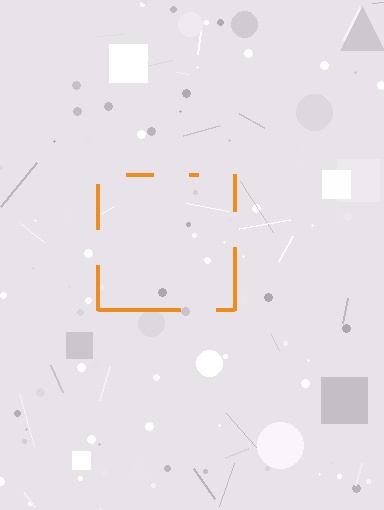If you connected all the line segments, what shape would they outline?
They would outline a square.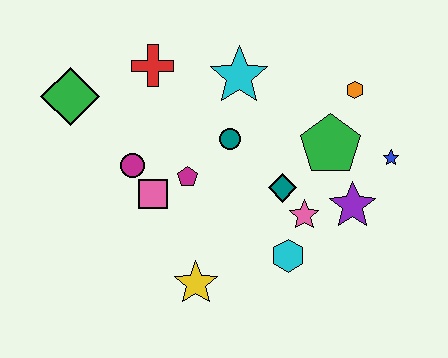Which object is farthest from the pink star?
The green diamond is farthest from the pink star.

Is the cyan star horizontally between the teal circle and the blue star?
Yes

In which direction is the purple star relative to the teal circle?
The purple star is to the right of the teal circle.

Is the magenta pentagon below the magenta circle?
Yes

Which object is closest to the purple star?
The pink star is closest to the purple star.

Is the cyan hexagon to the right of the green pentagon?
No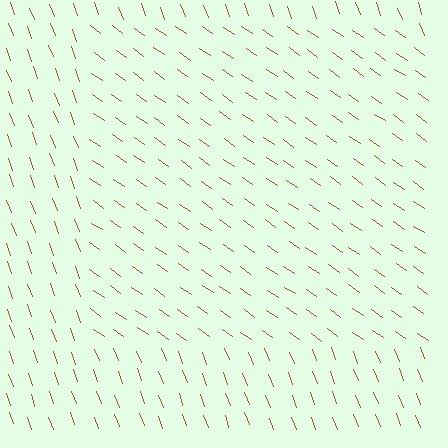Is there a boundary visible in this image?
Yes, there is a texture boundary formed by a change in line orientation.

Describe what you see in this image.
The image is filled with small brown line segments. A rectangle region in the image has lines oriented differently from the surrounding lines, creating a visible texture boundary.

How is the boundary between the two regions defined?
The boundary is defined purely by a change in line orientation (approximately 35 degrees difference). All lines are the same color and thickness.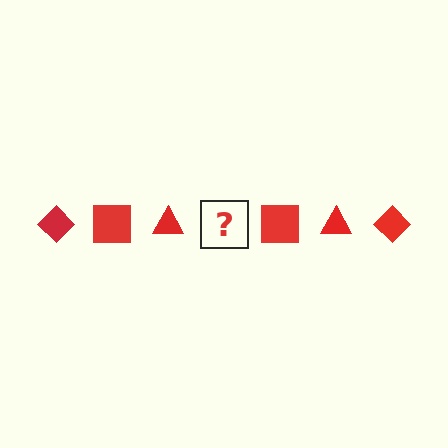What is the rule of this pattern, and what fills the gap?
The rule is that the pattern cycles through diamond, square, triangle shapes in red. The gap should be filled with a red diamond.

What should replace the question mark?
The question mark should be replaced with a red diamond.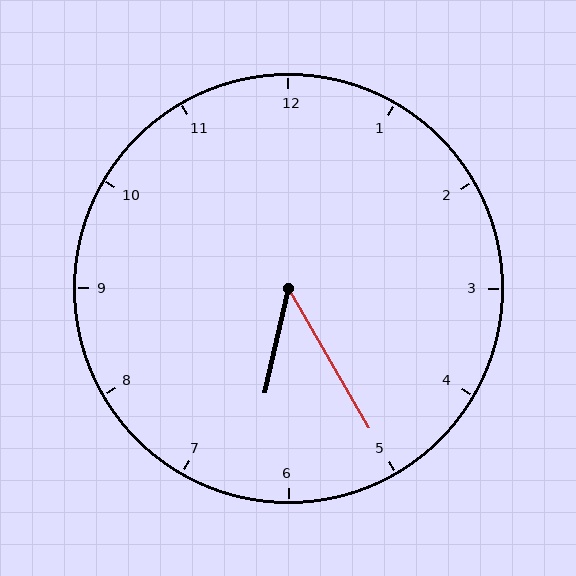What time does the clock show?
6:25.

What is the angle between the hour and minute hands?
Approximately 42 degrees.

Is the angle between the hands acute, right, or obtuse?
It is acute.